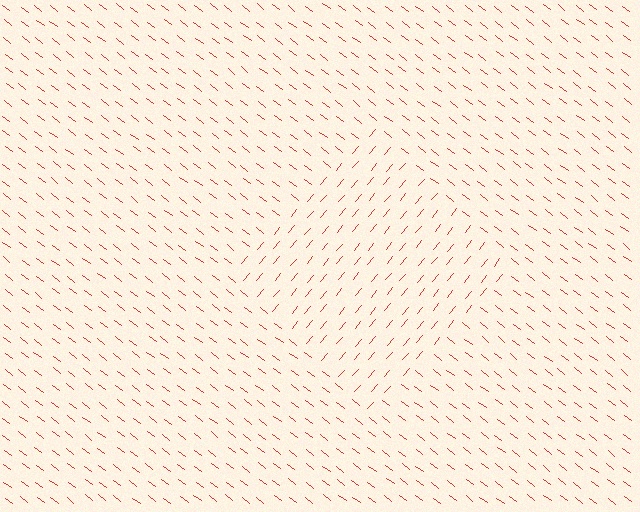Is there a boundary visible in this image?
Yes, there is a texture boundary formed by a change in line orientation.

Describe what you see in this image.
The image is filled with small red line segments. A diamond region in the image has lines oriented differently from the surrounding lines, creating a visible texture boundary.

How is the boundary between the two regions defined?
The boundary is defined purely by a change in line orientation (approximately 87 degrees difference). All lines are the same color and thickness.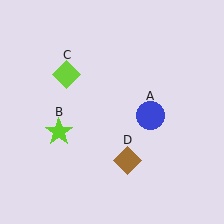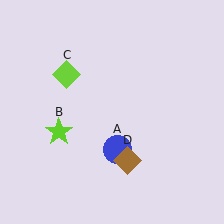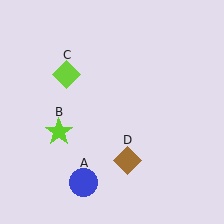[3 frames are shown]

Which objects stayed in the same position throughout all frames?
Lime star (object B) and lime diamond (object C) and brown diamond (object D) remained stationary.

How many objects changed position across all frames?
1 object changed position: blue circle (object A).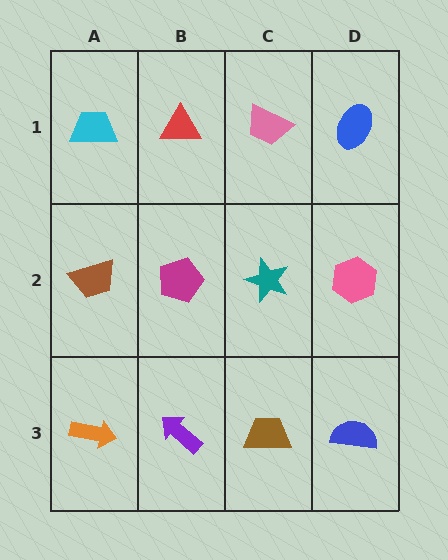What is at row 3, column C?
A brown trapezoid.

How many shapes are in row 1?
4 shapes.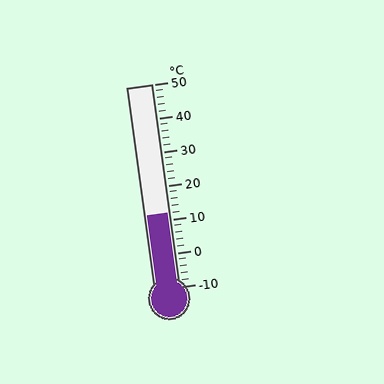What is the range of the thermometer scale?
The thermometer scale ranges from -10°C to 50°C.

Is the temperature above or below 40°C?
The temperature is below 40°C.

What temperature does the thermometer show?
The thermometer shows approximately 12°C.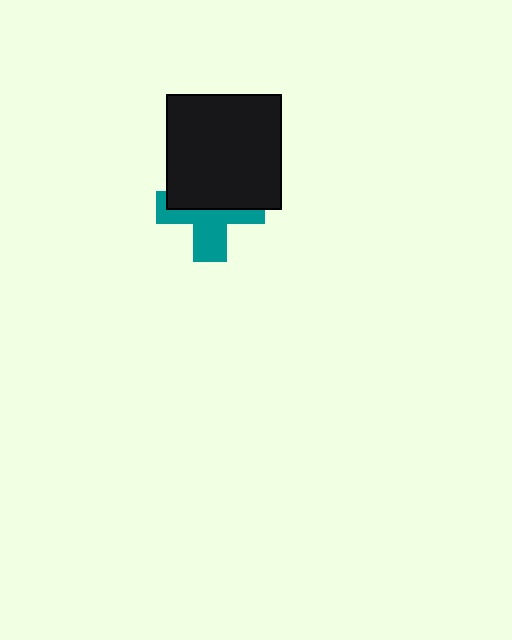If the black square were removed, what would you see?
You would see the complete teal cross.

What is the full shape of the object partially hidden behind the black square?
The partially hidden object is a teal cross.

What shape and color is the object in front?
The object in front is a black square.